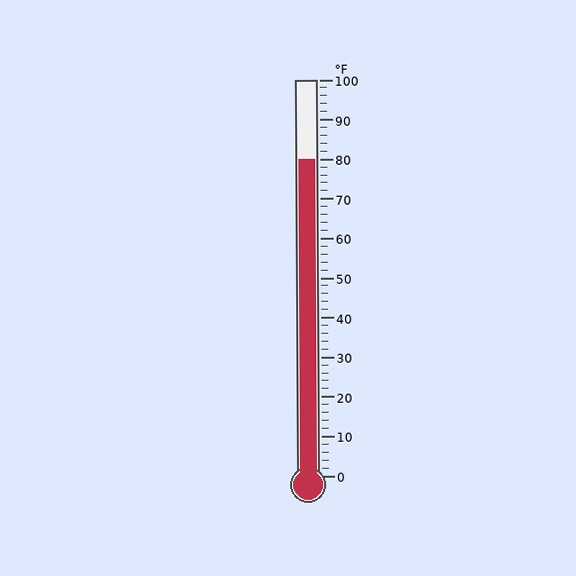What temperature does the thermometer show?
The thermometer shows approximately 80°F.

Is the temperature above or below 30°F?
The temperature is above 30°F.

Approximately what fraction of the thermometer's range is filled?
The thermometer is filled to approximately 80% of its range.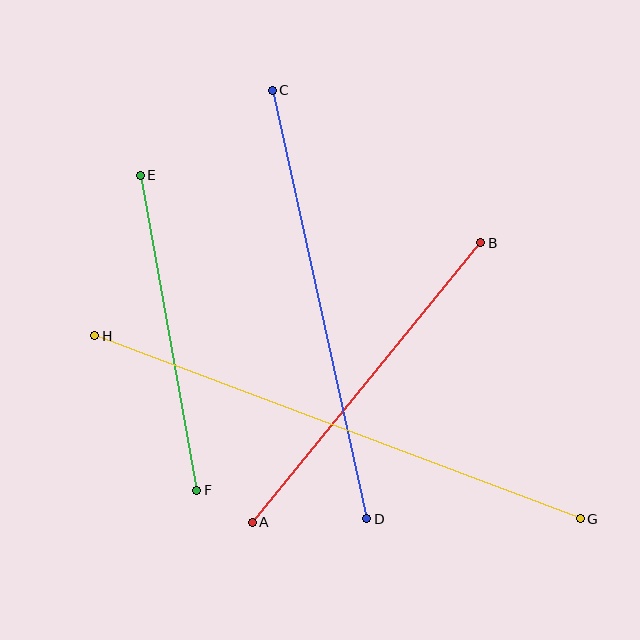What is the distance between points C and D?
The distance is approximately 439 pixels.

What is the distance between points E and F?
The distance is approximately 320 pixels.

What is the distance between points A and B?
The distance is approximately 361 pixels.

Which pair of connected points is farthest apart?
Points G and H are farthest apart.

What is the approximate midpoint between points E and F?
The midpoint is at approximately (168, 333) pixels.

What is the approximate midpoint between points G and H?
The midpoint is at approximately (337, 427) pixels.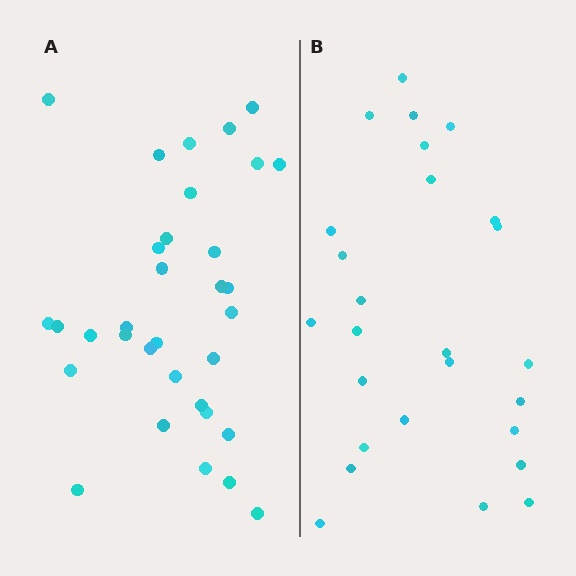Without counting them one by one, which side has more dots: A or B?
Region A (the left region) has more dots.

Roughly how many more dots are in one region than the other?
Region A has roughly 8 or so more dots than region B.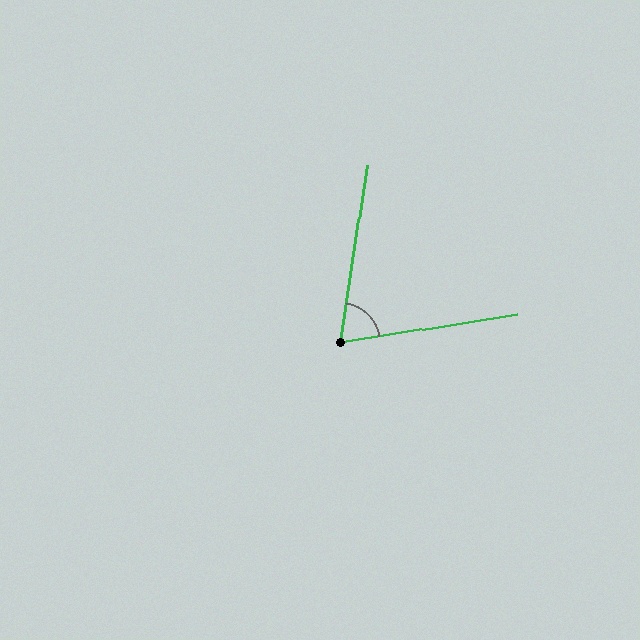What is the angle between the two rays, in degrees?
Approximately 72 degrees.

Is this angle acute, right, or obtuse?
It is acute.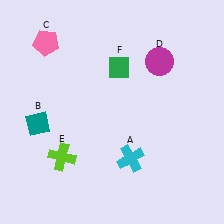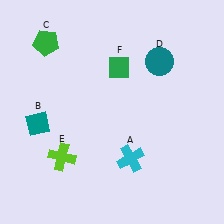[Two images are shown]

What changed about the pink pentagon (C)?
In Image 1, C is pink. In Image 2, it changed to green.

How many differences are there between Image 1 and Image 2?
There are 2 differences between the two images.